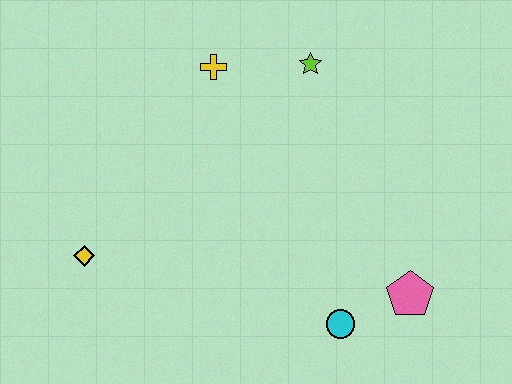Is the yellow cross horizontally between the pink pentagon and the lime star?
No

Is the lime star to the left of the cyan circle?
Yes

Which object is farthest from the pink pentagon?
The yellow diamond is farthest from the pink pentagon.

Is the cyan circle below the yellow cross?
Yes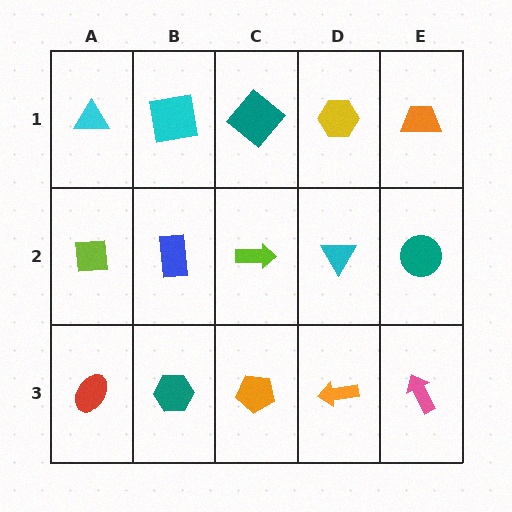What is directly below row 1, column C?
A lime arrow.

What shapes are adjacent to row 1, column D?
A cyan triangle (row 2, column D), a teal diamond (row 1, column C), an orange trapezoid (row 1, column E).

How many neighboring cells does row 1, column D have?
3.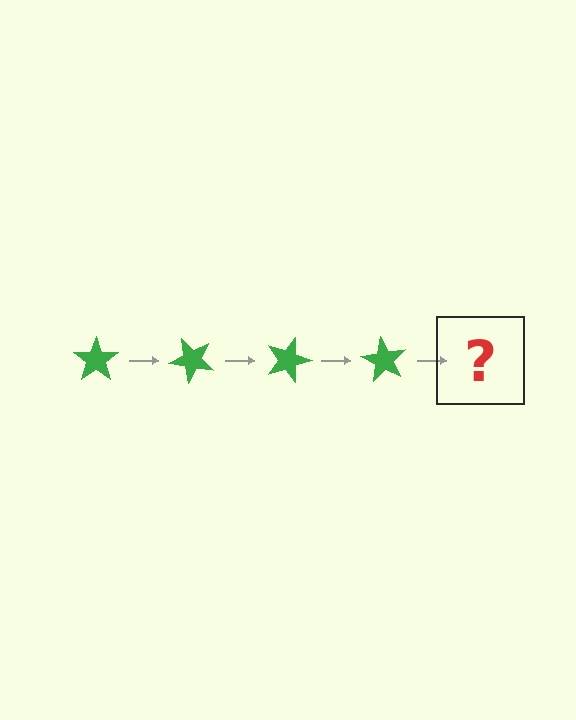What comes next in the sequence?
The next element should be a green star rotated 180 degrees.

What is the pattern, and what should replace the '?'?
The pattern is that the star rotates 45 degrees each step. The '?' should be a green star rotated 180 degrees.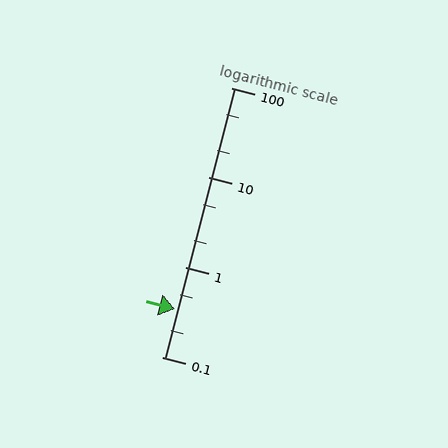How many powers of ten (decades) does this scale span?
The scale spans 3 decades, from 0.1 to 100.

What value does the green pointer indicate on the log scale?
The pointer indicates approximately 0.34.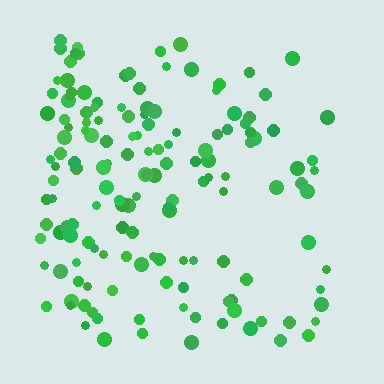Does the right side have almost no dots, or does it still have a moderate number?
Still a moderate number, just noticeably fewer than the left.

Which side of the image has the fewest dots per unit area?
The right.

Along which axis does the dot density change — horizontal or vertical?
Horizontal.